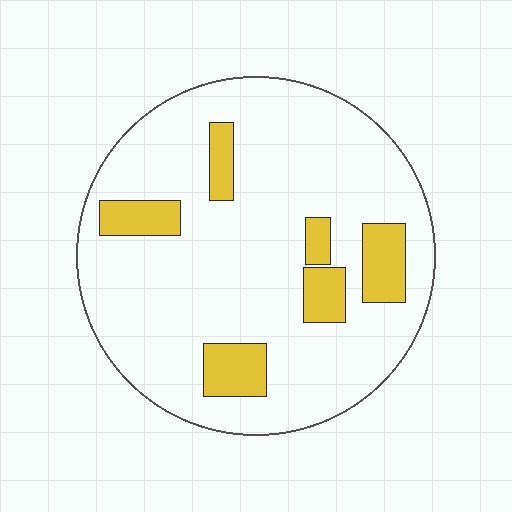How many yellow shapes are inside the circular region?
6.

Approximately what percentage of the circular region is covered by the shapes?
Approximately 15%.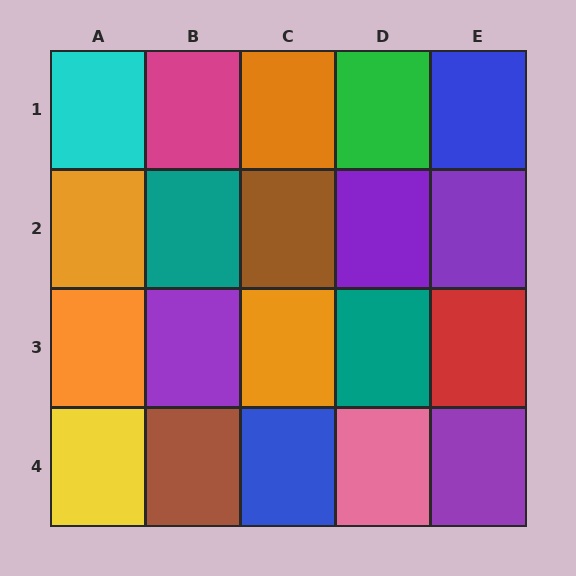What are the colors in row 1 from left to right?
Cyan, magenta, orange, green, blue.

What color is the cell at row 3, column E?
Red.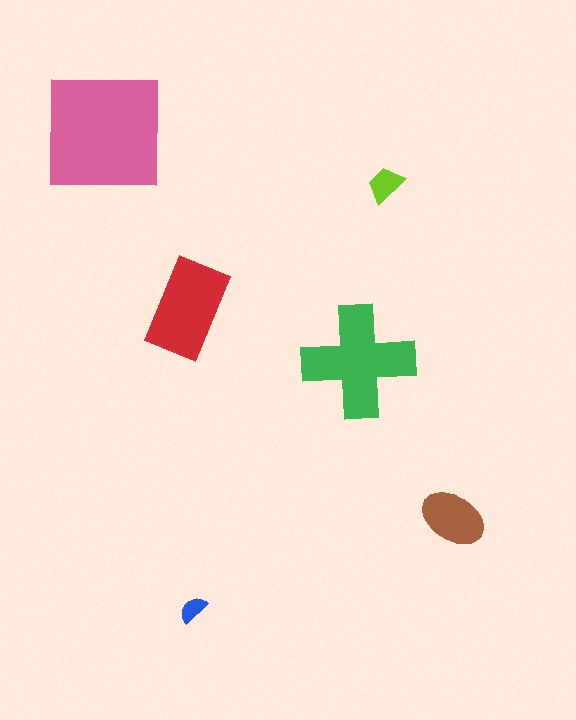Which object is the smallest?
The blue semicircle.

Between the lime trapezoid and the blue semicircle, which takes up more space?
The lime trapezoid.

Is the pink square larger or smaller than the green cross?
Larger.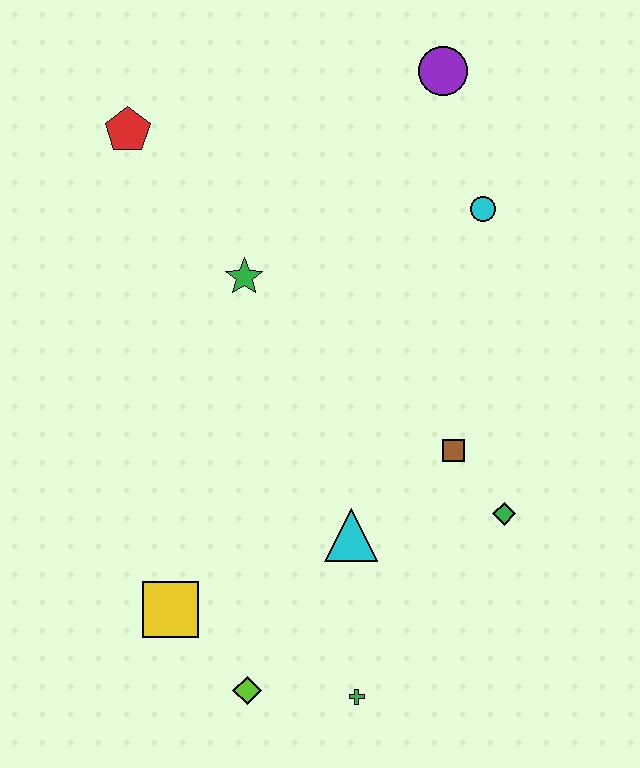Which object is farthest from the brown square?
The red pentagon is farthest from the brown square.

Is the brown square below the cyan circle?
Yes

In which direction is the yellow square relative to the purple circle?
The yellow square is below the purple circle.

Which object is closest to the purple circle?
The cyan circle is closest to the purple circle.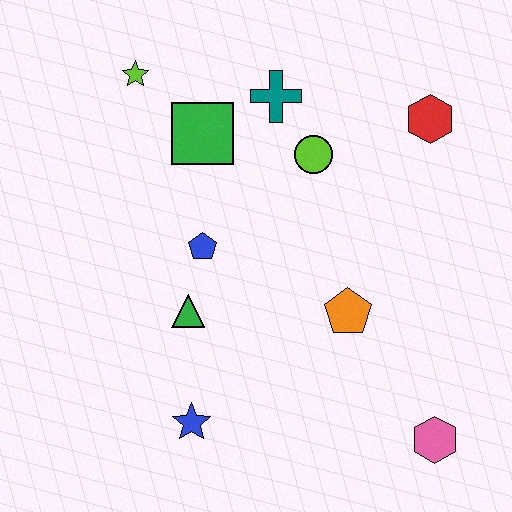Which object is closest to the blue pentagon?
The green triangle is closest to the blue pentagon.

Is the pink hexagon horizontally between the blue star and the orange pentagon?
No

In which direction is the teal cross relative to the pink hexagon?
The teal cross is above the pink hexagon.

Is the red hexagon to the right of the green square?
Yes